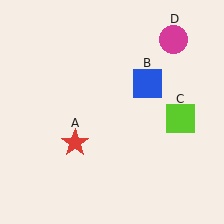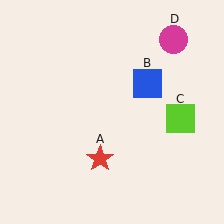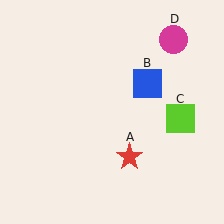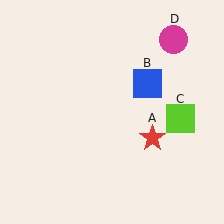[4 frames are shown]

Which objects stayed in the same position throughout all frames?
Blue square (object B) and lime square (object C) and magenta circle (object D) remained stationary.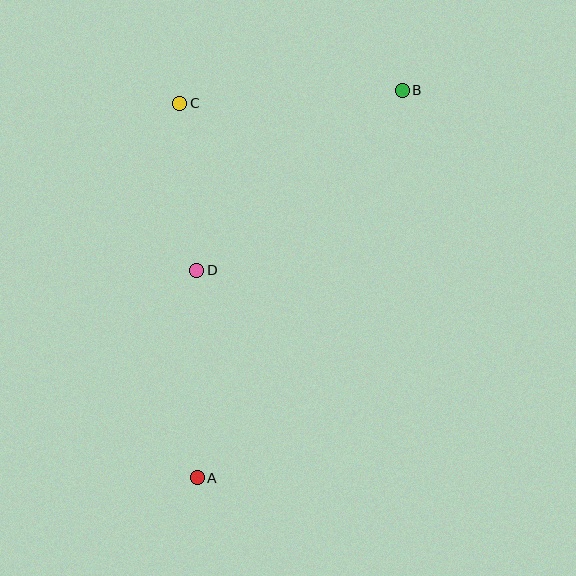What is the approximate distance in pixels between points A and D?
The distance between A and D is approximately 208 pixels.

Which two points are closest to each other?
Points C and D are closest to each other.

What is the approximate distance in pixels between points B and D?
The distance between B and D is approximately 273 pixels.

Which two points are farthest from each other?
Points A and B are farthest from each other.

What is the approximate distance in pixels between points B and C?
The distance between B and C is approximately 223 pixels.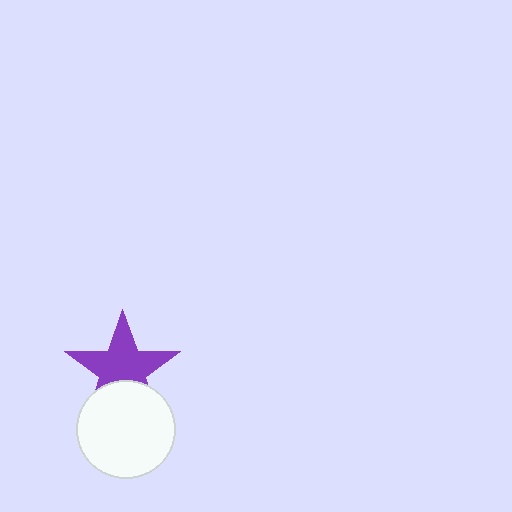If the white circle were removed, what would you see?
You would see the complete purple star.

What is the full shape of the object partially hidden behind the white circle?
The partially hidden object is a purple star.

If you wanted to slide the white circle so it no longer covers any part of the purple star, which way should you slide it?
Slide it down — that is the most direct way to separate the two shapes.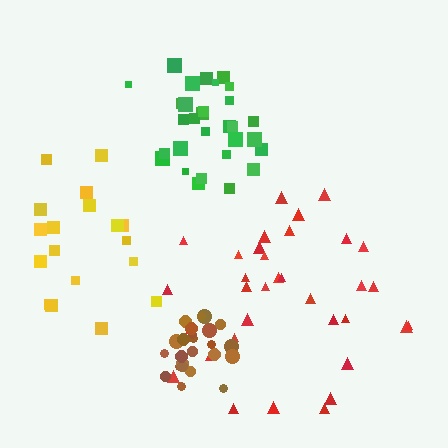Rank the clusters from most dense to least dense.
brown, green, red, yellow.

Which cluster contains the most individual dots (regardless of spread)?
Red (34).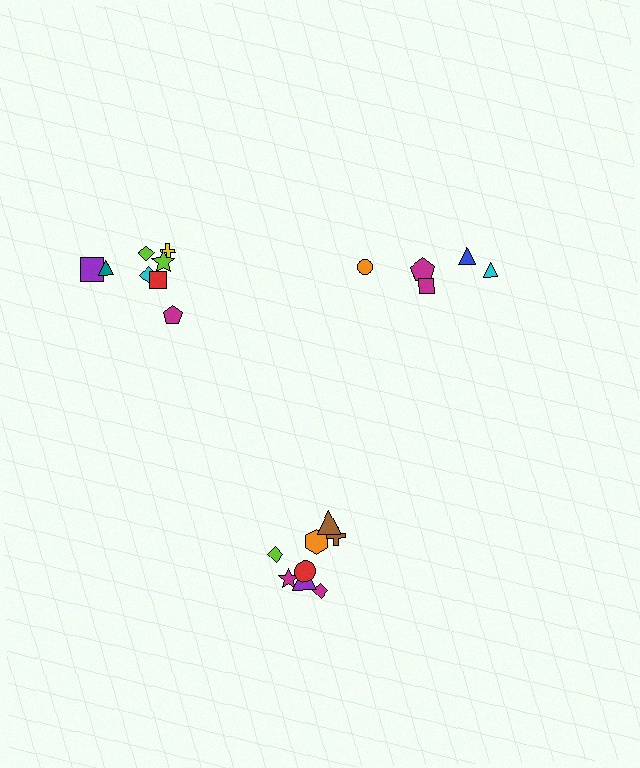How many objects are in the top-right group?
There are 5 objects.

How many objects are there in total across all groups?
There are 21 objects.